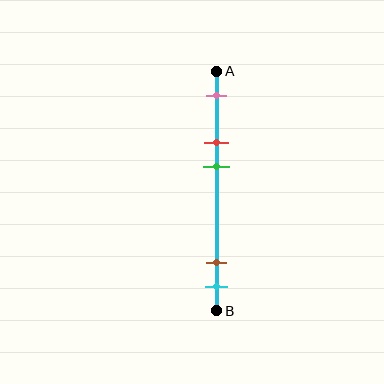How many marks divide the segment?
There are 5 marks dividing the segment.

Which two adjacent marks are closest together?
The brown and cyan marks are the closest adjacent pair.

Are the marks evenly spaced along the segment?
No, the marks are not evenly spaced.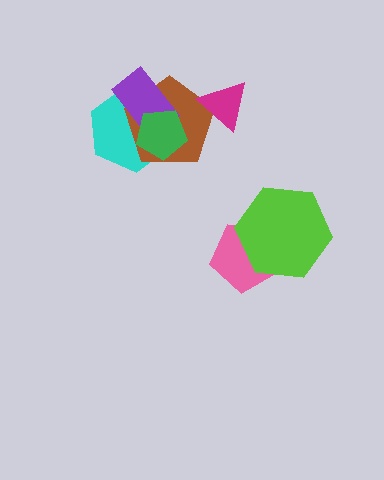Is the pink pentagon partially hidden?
Yes, it is partially covered by another shape.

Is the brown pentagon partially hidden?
Yes, it is partially covered by another shape.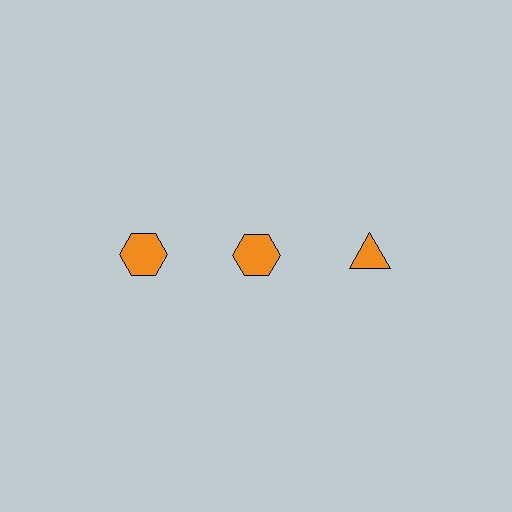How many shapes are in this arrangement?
There are 3 shapes arranged in a grid pattern.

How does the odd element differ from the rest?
It has a different shape: triangle instead of hexagon.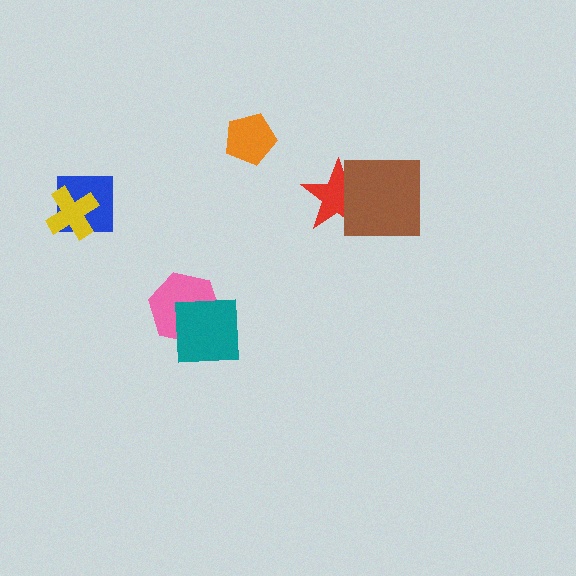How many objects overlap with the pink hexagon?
1 object overlaps with the pink hexagon.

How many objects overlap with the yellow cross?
1 object overlaps with the yellow cross.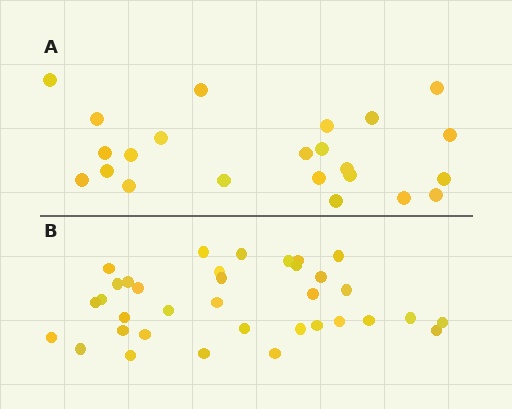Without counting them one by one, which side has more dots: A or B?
Region B (the bottom region) has more dots.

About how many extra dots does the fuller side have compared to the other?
Region B has roughly 12 or so more dots than region A.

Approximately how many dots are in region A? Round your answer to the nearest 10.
About 20 dots. (The exact count is 23, which rounds to 20.)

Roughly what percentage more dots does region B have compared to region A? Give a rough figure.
About 50% more.